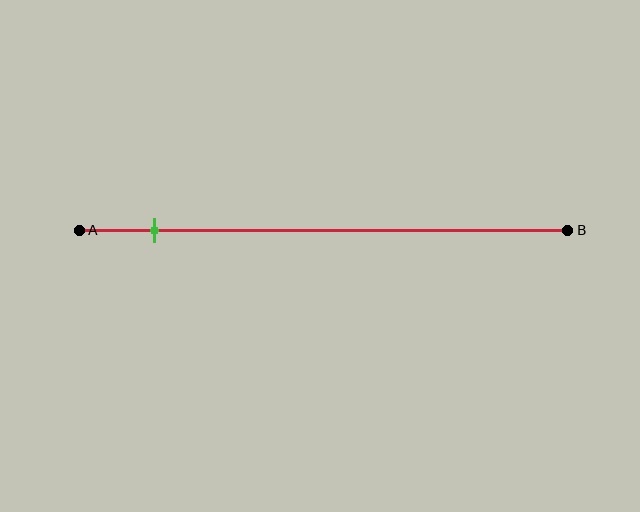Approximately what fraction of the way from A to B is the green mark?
The green mark is approximately 15% of the way from A to B.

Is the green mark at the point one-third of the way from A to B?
No, the mark is at about 15% from A, not at the 33% one-third point.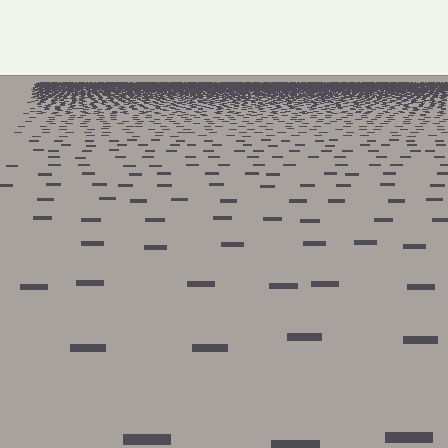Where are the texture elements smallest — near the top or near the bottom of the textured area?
Near the top.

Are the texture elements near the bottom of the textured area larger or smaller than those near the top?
Larger. Near the bottom, elements are closer to the viewer and appear at a bigger on-screen size.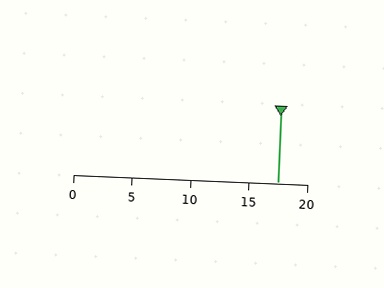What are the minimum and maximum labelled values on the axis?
The axis runs from 0 to 20.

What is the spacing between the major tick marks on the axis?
The major ticks are spaced 5 apart.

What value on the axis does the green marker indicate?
The marker indicates approximately 17.5.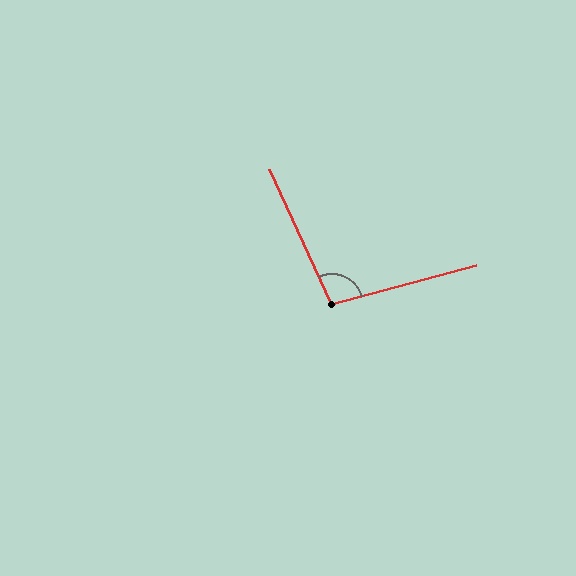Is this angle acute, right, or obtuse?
It is obtuse.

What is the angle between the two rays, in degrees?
Approximately 99 degrees.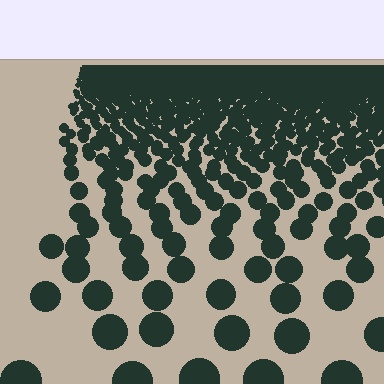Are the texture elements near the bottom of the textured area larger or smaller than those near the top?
Larger. Near the bottom, elements are closer to the viewer and appear at a bigger on-screen size.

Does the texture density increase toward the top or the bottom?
Density increases toward the top.